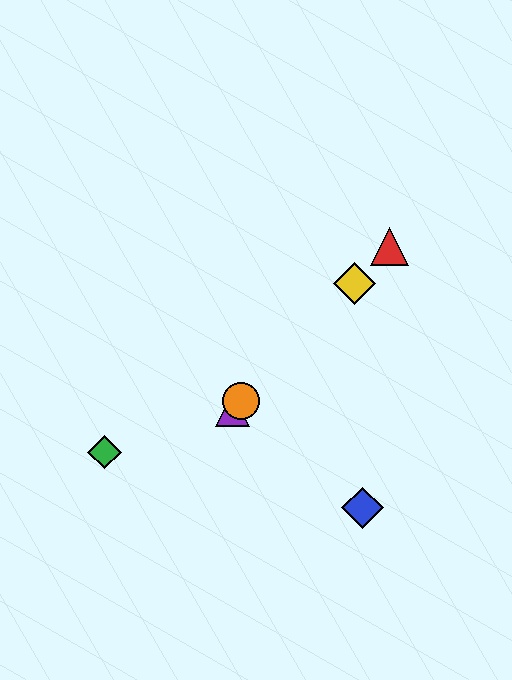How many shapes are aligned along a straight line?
4 shapes (the red triangle, the yellow diamond, the purple triangle, the orange circle) are aligned along a straight line.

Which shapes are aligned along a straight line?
The red triangle, the yellow diamond, the purple triangle, the orange circle are aligned along a straight line.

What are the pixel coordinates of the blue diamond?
The blue diamond is at (362, 508).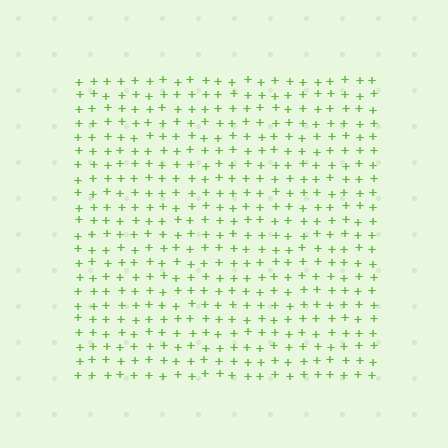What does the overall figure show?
The overall figure shows a square.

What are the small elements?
The small elements are plus signs.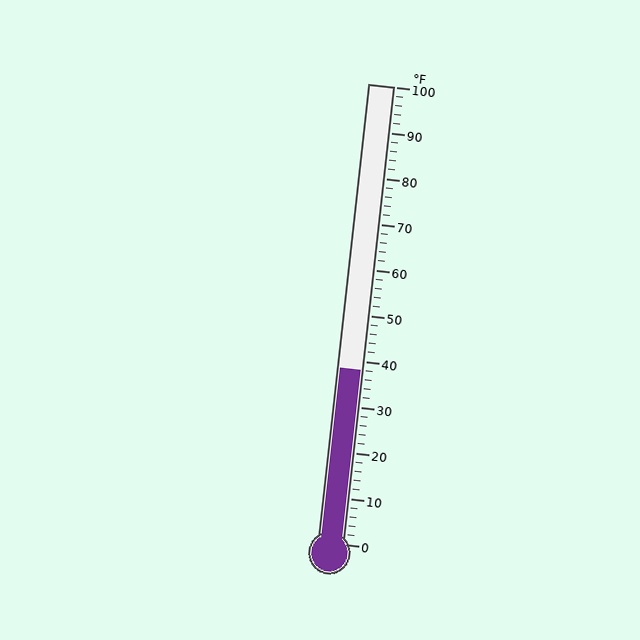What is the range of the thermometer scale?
The thermometer scale ranges from 0°F to 100°F.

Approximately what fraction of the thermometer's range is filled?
The thermometer is filled to approximately 40% of its range.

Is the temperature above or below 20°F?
The temperature is above 20°F.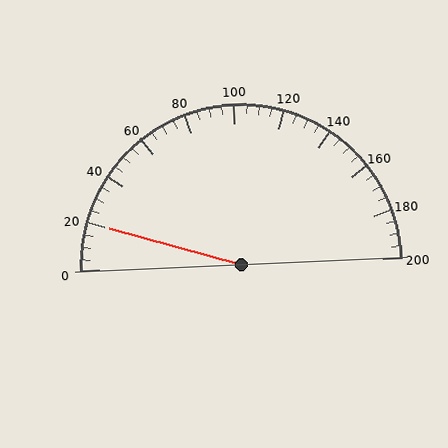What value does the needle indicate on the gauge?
The needle indicates approximately 20.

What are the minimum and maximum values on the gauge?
The gauge ranges from 0 to 200.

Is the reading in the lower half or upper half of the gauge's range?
The reading is in the lower half of the range (0 to 200).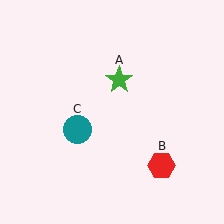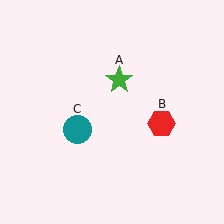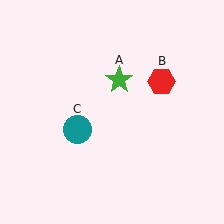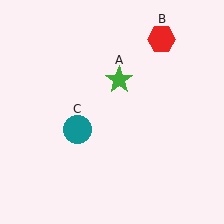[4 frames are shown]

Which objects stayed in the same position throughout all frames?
Green star (object A) and teal circle (object C) remained stationary.